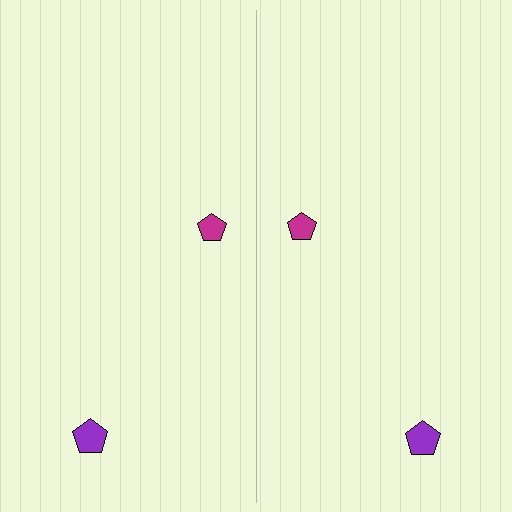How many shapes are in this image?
There are 4 shapes in this image.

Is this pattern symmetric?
Yes, this pattern has bilateral (reflection) symmetry.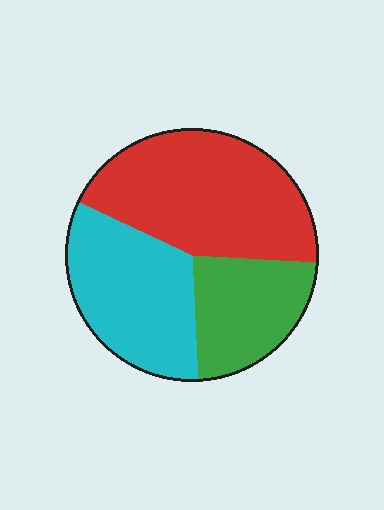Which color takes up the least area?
Green, at roughly 25%.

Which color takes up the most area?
Red, at roughly 45%.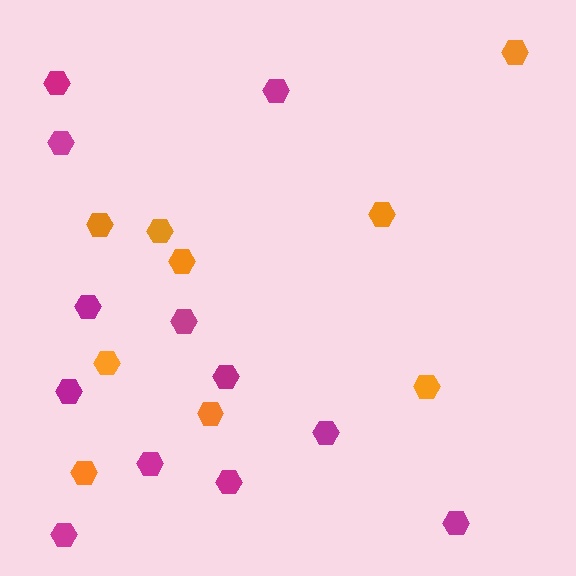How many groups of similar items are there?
There are 2 groups: one group of magenta hexagons (12) and one group of orange hexagons (9).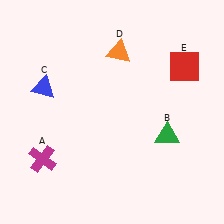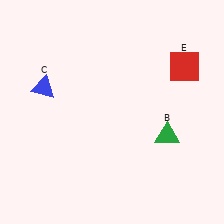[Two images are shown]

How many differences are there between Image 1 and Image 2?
There are 2 differences between the two images.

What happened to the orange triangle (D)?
The orange triangle (D) was removed in Image 2. It was in the top-right area of Image 1.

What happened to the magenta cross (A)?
The magenta cross (A) was removed in Image 2. It was in the bottom-left area of Image 1.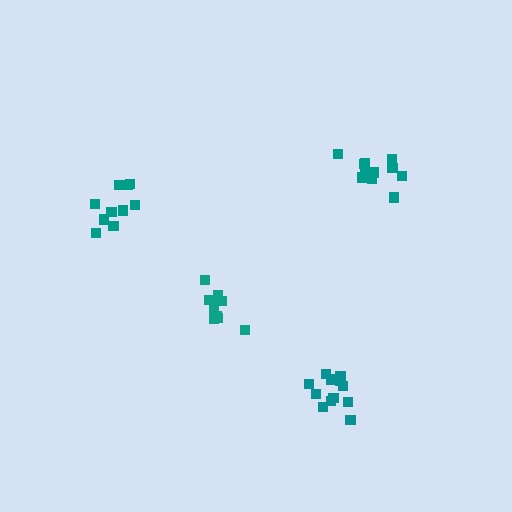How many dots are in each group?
Group 1: 13 dots, Group 2: 13 dots, Group 3: 10 dots, Group 4: 11 dots (47 total).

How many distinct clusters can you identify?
There are 4 distinct clusters.